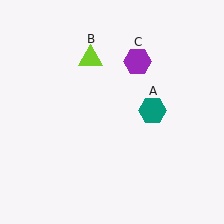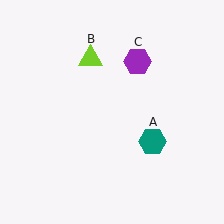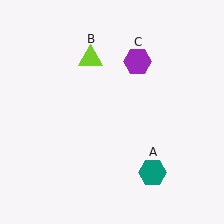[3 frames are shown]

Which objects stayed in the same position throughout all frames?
Lime triangle (object B) and purple hexagon (object C) remained stationary.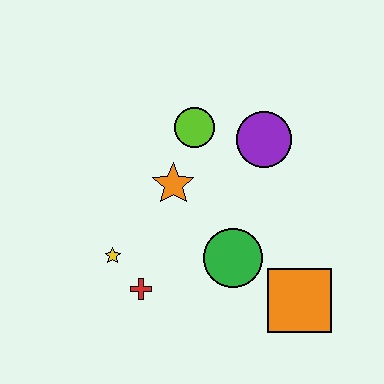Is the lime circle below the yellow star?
No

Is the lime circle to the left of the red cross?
No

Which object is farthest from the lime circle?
The orange square is farthest from the lime circle.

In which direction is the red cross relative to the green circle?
The red cross is to the left of the green circle.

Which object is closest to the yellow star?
The red cross is closest to the yellow star.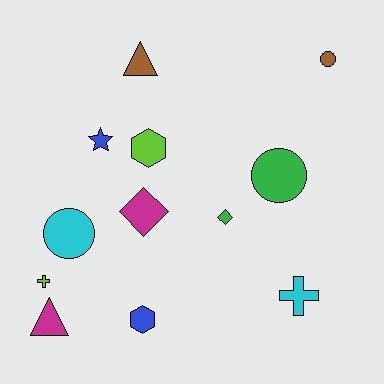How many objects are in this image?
There are 12 objects.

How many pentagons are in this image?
There are no pentagons.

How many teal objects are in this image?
There are no teal objects.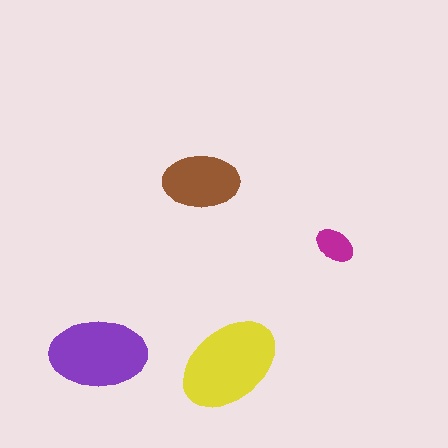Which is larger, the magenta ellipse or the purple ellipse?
The purple one.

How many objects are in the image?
There are 4 objects in the image.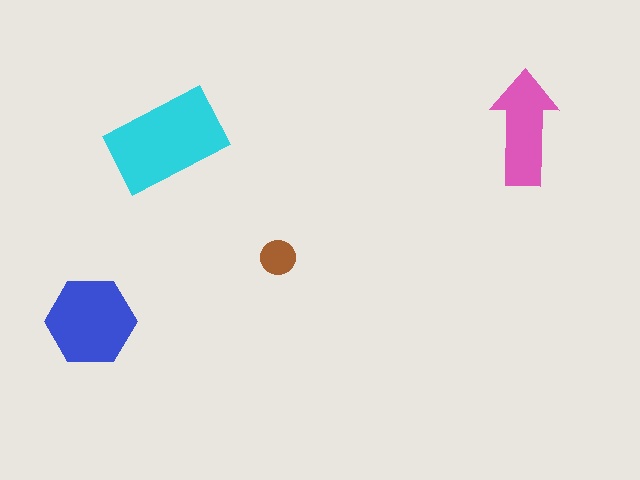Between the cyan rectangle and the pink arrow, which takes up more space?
The cyan rectangle.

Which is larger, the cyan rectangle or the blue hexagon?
The cyan rectangle.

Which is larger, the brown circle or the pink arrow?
The pink arrow.